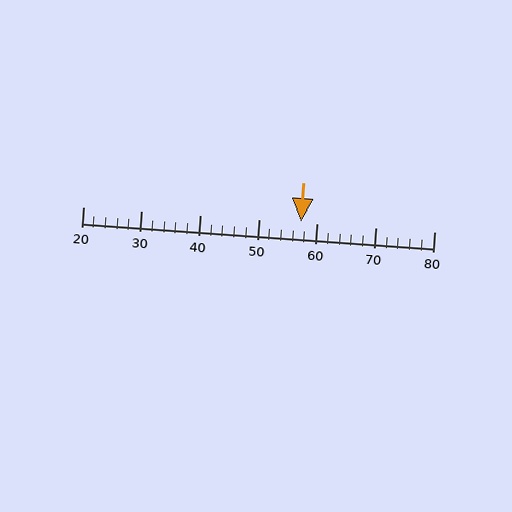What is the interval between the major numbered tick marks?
The major tick marks are spaced 10 units apart.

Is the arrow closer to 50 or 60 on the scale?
The arrow is closer to 60.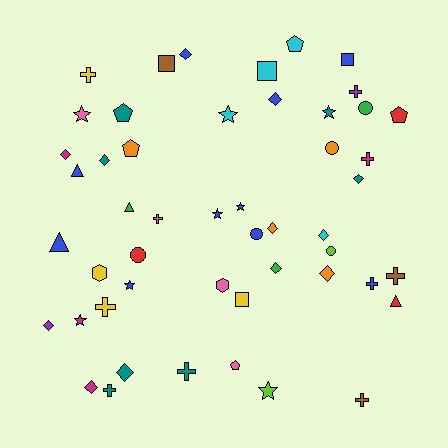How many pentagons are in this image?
There are 5 pentagons.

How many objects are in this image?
There are 50 objects.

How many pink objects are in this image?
There are 4 pink objects.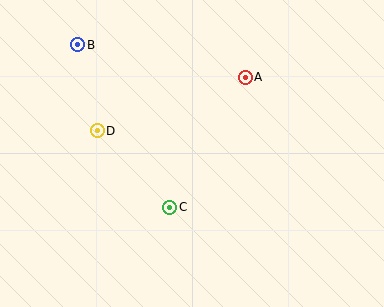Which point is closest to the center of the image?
Point C at (170, 207) is closest to the center.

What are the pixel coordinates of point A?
Point A is at (245, 77).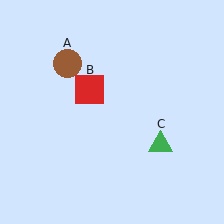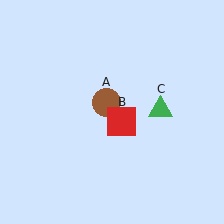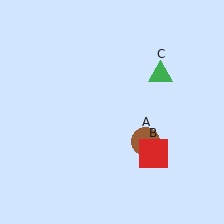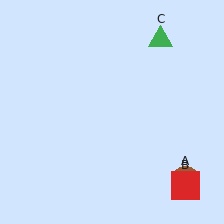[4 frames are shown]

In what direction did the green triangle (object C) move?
The green triangle (object C) moved up.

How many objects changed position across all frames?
3 objects changed position: brown circle (object A), red square (object B), green triangle (object C).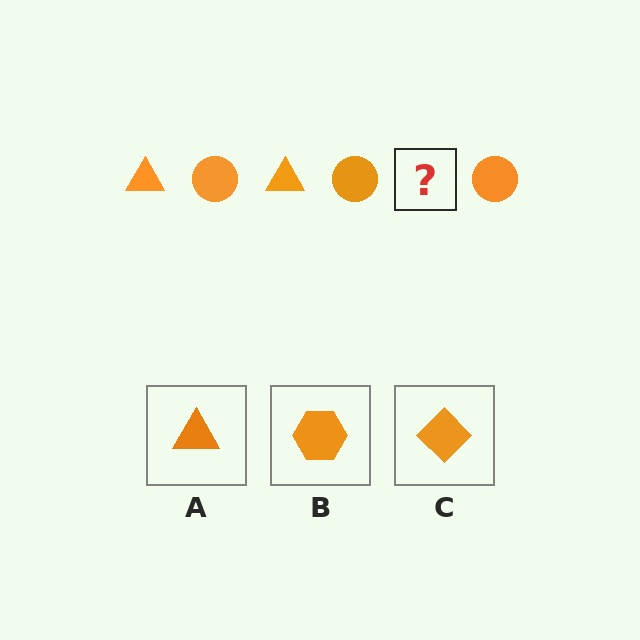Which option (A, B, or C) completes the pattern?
A.